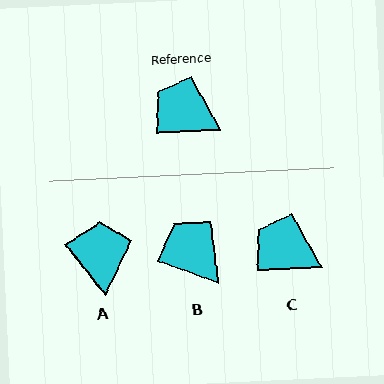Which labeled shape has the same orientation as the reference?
C.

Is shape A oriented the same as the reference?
No, it is off by about 55 degrees.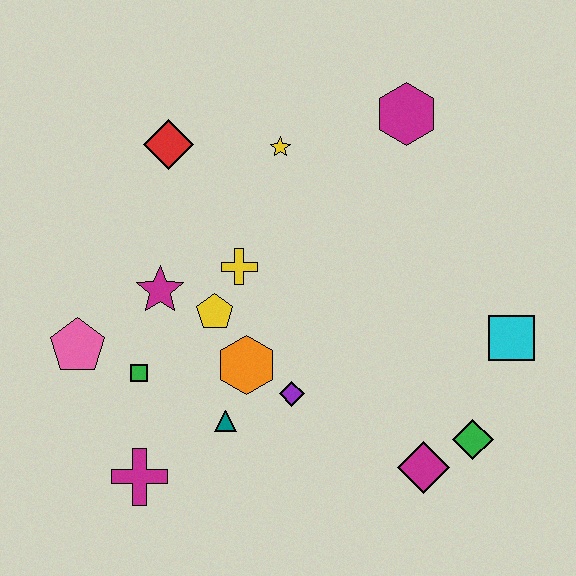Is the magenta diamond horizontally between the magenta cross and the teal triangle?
No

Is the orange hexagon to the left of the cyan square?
Yes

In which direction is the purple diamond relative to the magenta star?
The purple diamond is to the right of the magenta star.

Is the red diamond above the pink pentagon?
Yes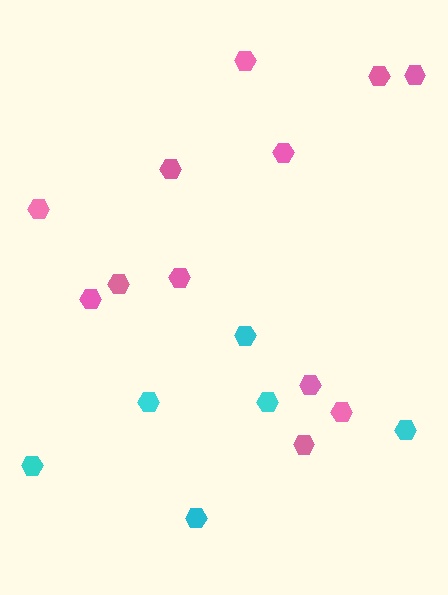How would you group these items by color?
There are 2 groups: one group of pink hexagons (12) and one group of cyan hexagons (6).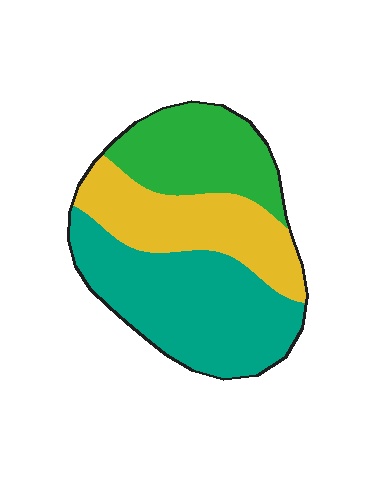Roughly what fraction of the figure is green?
Green covers 27% of the figure.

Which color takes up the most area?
Teal, at roughly 45%.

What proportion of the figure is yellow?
Yellow takes up about one third (1/3) of the figure.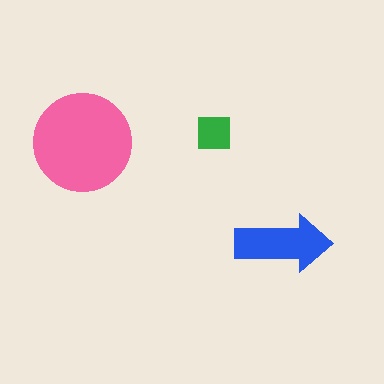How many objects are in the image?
There are 3 objects in the image.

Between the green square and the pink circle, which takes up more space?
The pink circle.